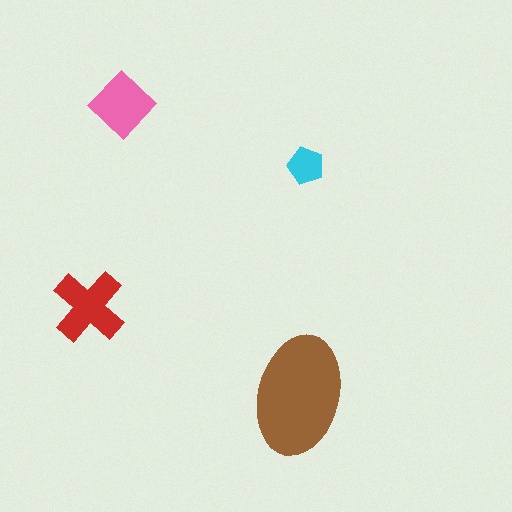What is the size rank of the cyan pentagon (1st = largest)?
4th.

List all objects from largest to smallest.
The brown ellipse, the red cross, the pink diamond, the cyan pentagon.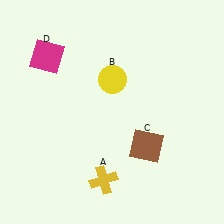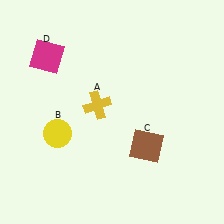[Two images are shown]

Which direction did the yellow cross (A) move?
The yellow cross (A) moved up.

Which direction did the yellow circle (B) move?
The yellow circle (B) moved left.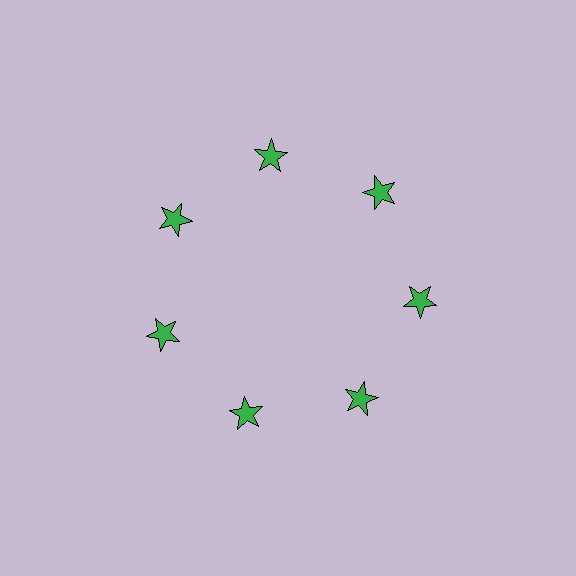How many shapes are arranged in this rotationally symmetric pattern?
There are 7 shapes, arranged in 7 groups of 1.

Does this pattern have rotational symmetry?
Yes, this pattern has 7-fold rotational symmetry. It looks the same after rotating 51 degrees around the center.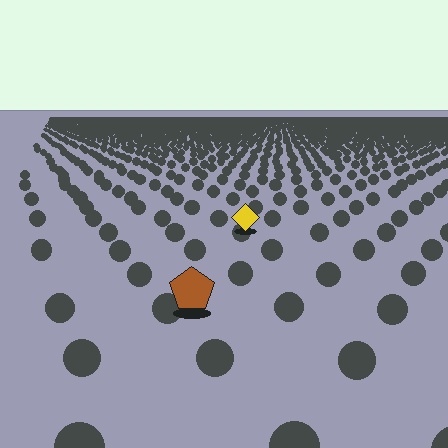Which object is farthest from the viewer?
The yellow diamond is farthest from the viewer. It appears smaller and the ground texture around it is denser.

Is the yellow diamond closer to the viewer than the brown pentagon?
No. The brown pentagon is closer — you can tell from the texture gradient: the ground texture is coarser near it.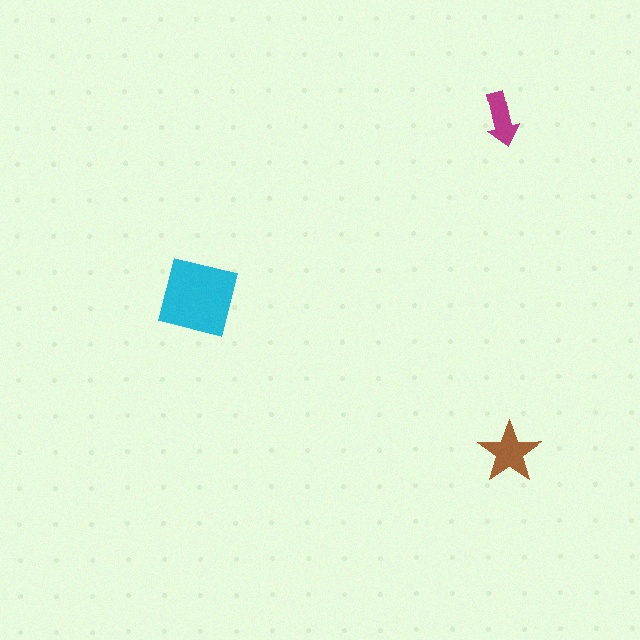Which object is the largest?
The cyan square.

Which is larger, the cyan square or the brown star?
The cyan square.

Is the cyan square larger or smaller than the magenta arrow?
Larger.